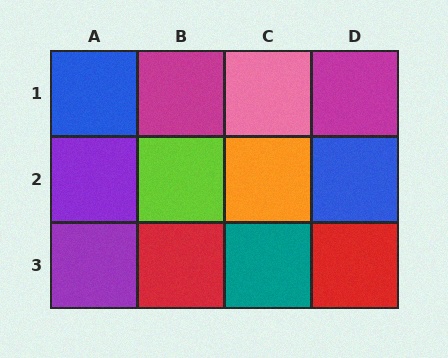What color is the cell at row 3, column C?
Teal.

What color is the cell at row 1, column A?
Blue.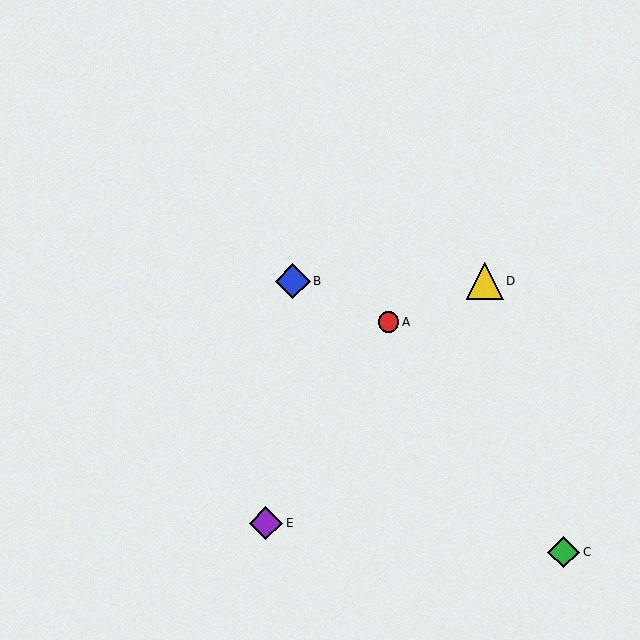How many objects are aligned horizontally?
2 objects (B, D) are aligned horizontally.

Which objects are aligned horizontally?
Objects B, D are aligned horizontally.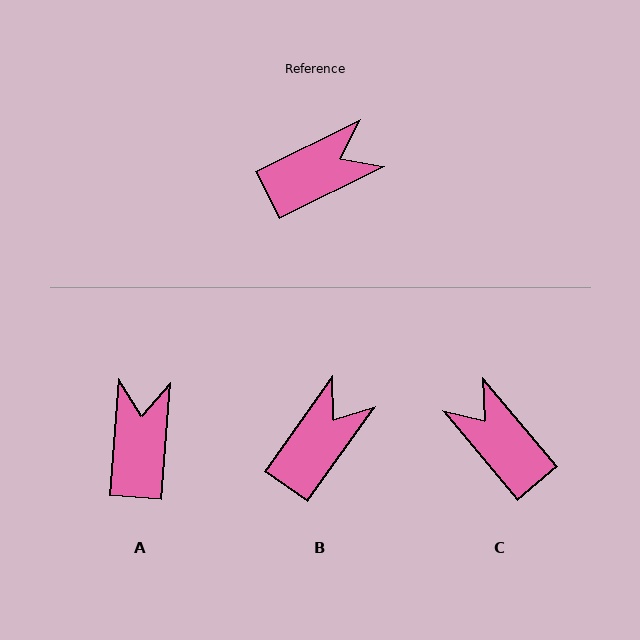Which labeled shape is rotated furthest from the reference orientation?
C, about 103 degrees away.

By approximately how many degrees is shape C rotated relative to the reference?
Approximately 103 degrees counter-clockwise.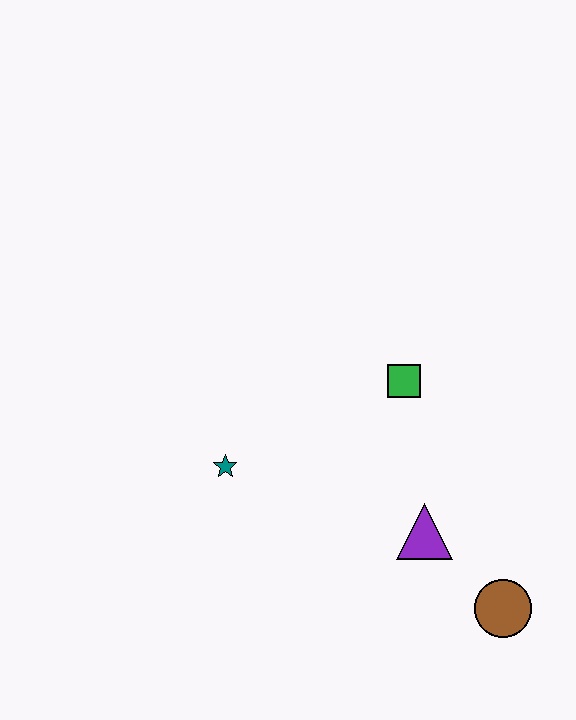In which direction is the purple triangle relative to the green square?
The purple triangle is below the green square.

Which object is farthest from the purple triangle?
The teal star is farthest from the purple triangle.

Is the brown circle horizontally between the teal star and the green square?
No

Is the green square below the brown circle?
No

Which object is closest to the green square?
The purple triangle is closest to the green square.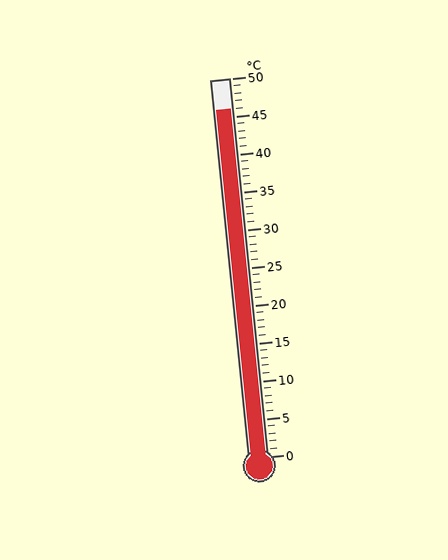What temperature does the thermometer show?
The thermometer shows approximately 46°C.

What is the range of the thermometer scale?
The thermometer scale ranges from 0°C to 50°C.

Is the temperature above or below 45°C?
The temperature is above 45°C.